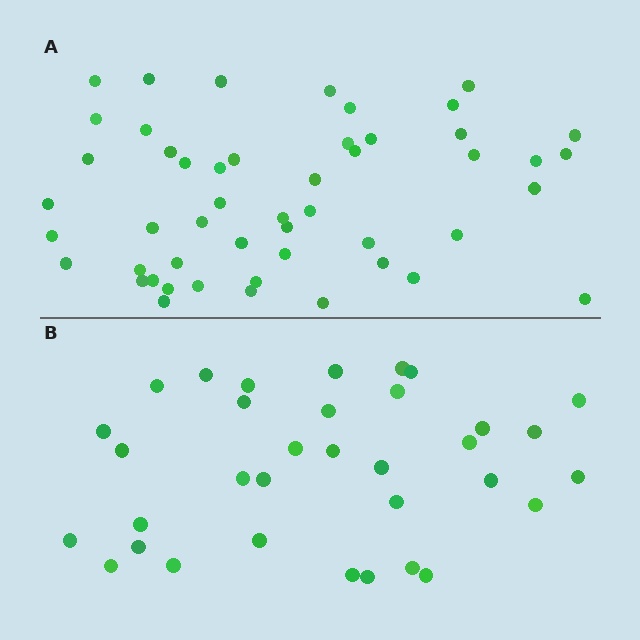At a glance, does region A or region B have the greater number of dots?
Region A (the top region) has more dots.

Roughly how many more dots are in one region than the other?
Region A has approximately 15 more dots than region B.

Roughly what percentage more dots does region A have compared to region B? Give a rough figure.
About 45% more.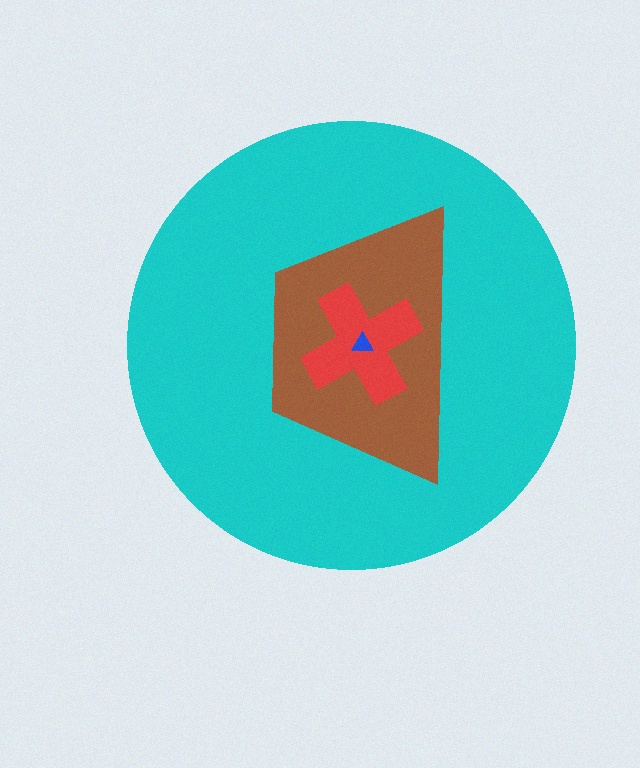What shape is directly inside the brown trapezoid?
The red cross.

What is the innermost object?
The blue triangle.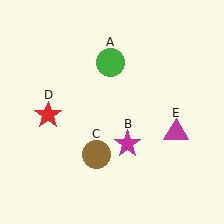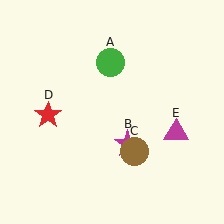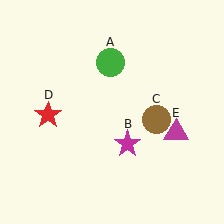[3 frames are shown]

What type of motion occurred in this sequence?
The brown circle (object C) rotated counterclockwise around the center of the scene.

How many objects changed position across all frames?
1 object changed position: brown circle (object C).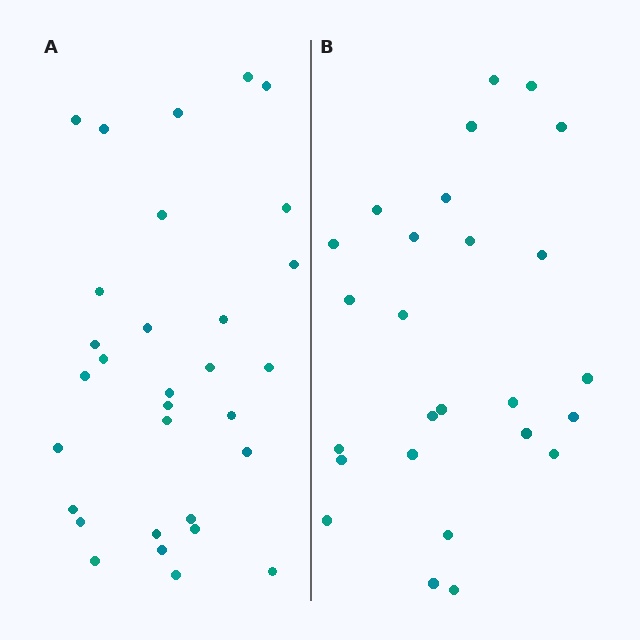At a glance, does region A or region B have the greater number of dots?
Region A (the left region) has more dots.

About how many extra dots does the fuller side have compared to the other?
Region A has about 5 more dots than region B.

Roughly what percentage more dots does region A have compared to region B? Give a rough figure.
About 20% more.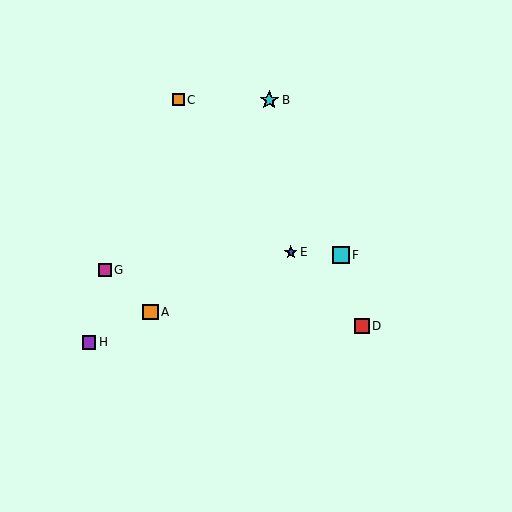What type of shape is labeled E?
Shape E is a blue star.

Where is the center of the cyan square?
The center of the cyan square is at (341, 255).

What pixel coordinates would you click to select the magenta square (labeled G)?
Click at (105, 270) to select the magenta square G.